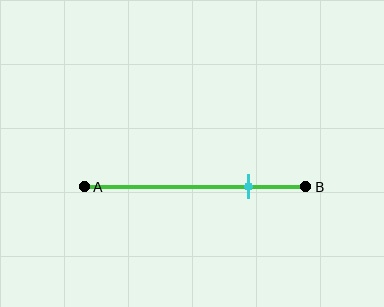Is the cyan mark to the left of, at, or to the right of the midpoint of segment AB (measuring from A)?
The cyan mark is to the right of the midpoint of segment AB.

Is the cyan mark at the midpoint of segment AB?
No, the mark is at about 75% from A, not at the 50% midpoint.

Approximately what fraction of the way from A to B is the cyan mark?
The cyan mark is approximately 75% of the way from A to B.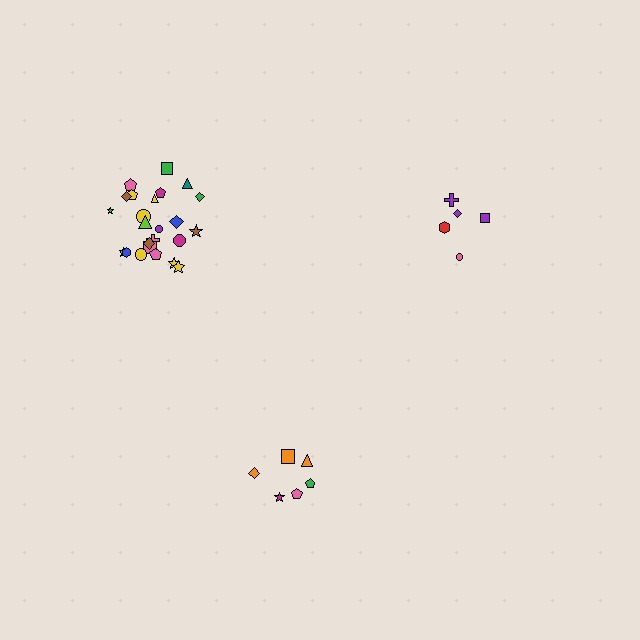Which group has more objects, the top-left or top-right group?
The top-left group.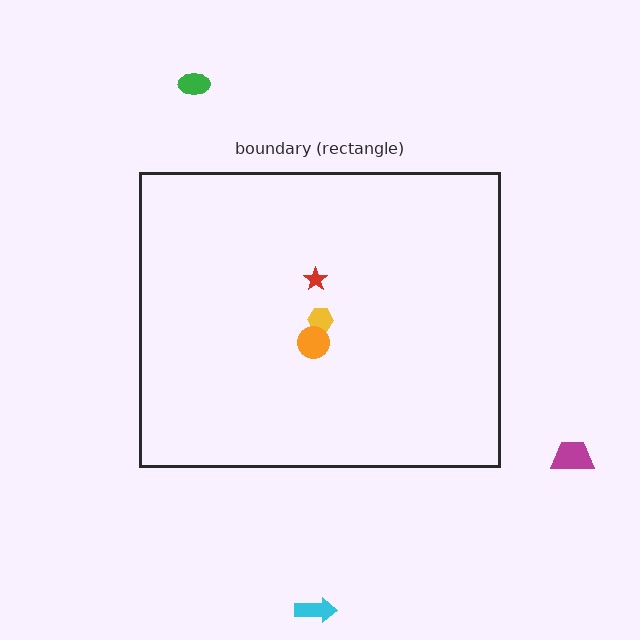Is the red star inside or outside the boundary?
Inside.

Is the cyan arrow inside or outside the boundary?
Outside.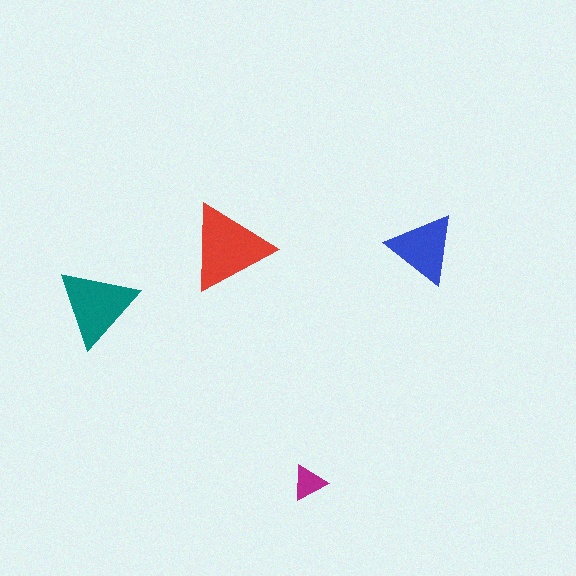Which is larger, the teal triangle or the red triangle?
The red one.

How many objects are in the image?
There are 4 objects in the image.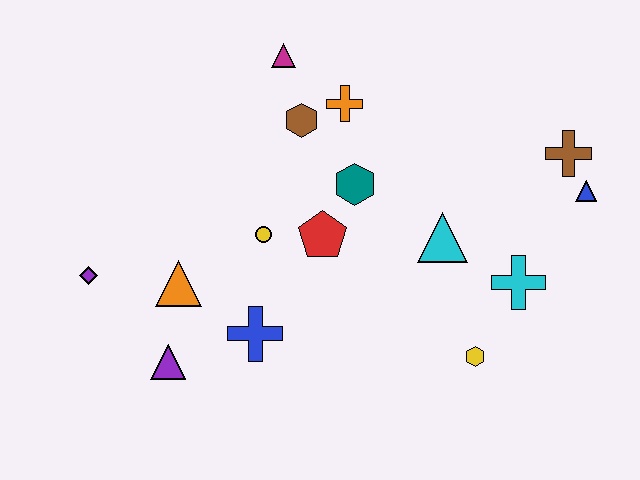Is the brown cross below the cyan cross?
No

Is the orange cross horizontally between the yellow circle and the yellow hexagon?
Yes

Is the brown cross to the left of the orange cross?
No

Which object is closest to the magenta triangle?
The brown hexagon is closest to the magenta triangle.